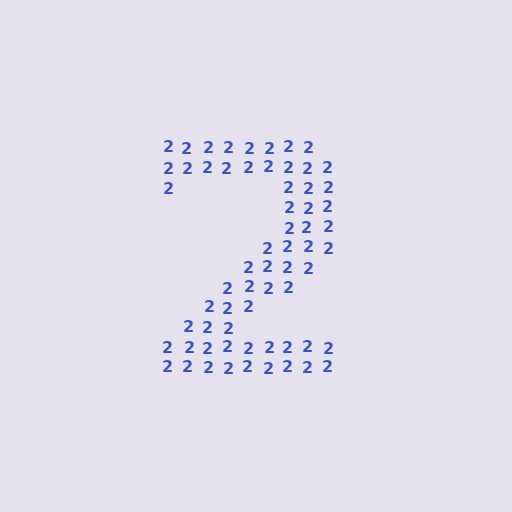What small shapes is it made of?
It is made of small digit 2's.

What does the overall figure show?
The overall figure shows the digit 2.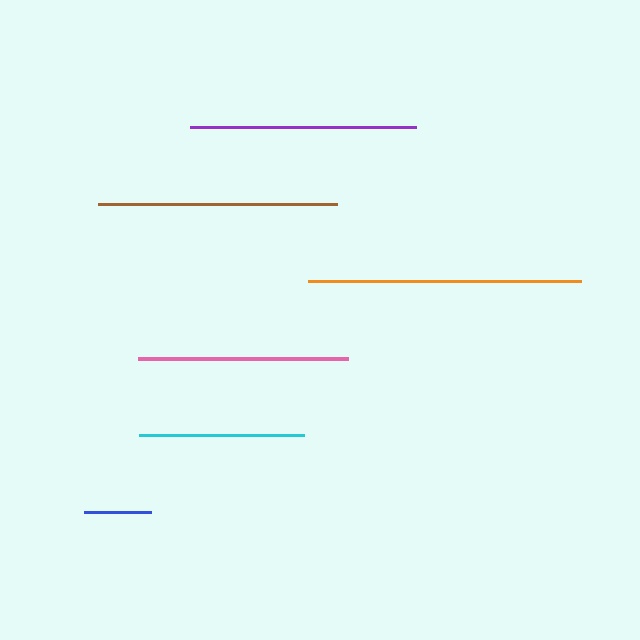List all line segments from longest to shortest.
From longest to shortest: orange, brown, purple, pink, cyan, blue.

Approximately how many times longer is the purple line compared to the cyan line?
The purple line is approximately 1.4 times the length of the cyan line.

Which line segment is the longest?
The orange line is the longest at approximately 273 pixels.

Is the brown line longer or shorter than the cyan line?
The brown line is longer than the cyan line.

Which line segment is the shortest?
The blue line is the shortest at approximately 67 pixels.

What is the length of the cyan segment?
The cyan segment is approximately 165 pixels long.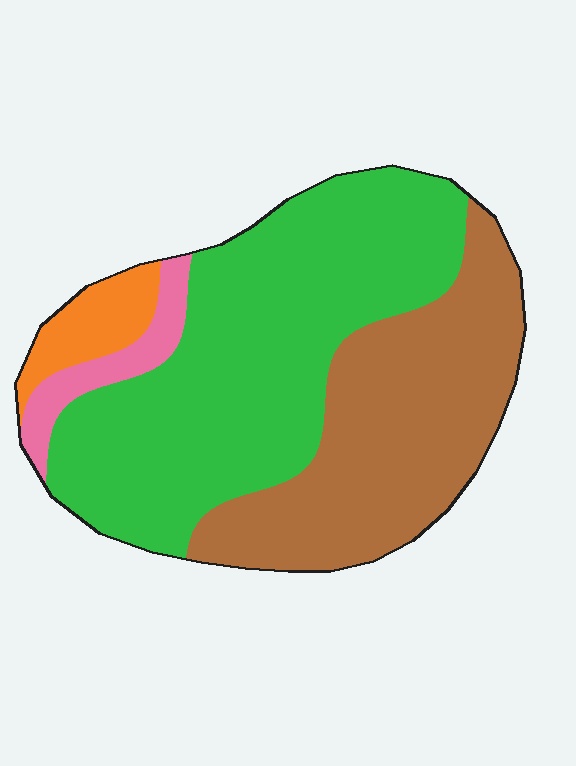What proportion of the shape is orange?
Orange covers about 5% of the shape.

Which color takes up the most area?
Green, at roughly 50%.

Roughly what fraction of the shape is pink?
Pink covers about 5% of the shape.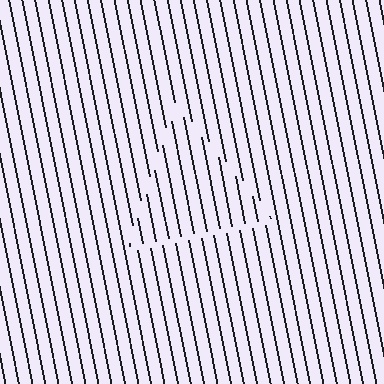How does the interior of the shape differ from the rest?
The interior of the shape contains the same grating, shifted by half a period — the contour is defined by the phase discontinuity where line-ends from the inner and outer gratings abut.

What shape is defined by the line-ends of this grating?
An illusory triangle. The interior of the shape contains the same grating, shifted by half a period — the contour is defined by the phase discontinuity where line-ends from the inner and outer gratings abut.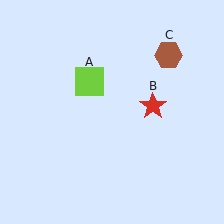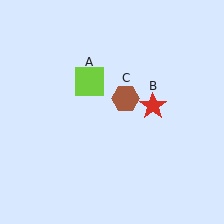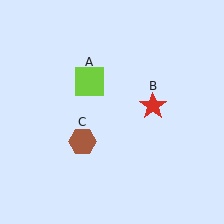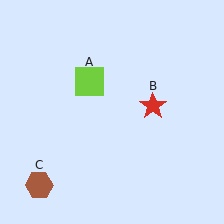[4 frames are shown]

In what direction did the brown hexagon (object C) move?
The brown hexagon (object C) moved down and to the left.